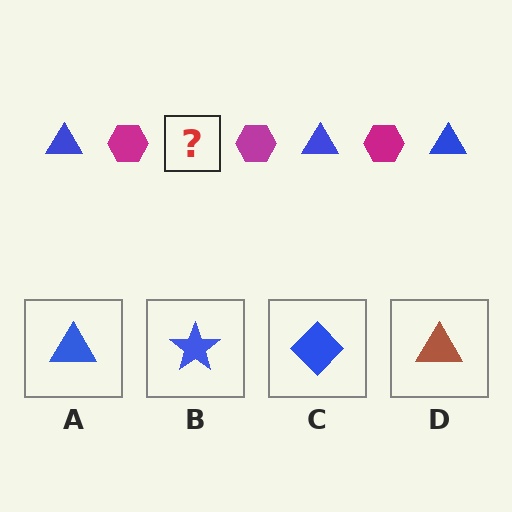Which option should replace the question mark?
Option A.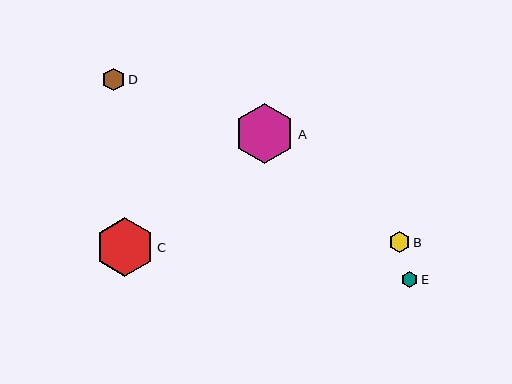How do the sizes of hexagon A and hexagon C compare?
Hexagon A and hexagon C are approximately the same size.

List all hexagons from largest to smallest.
From largest to smallest: A, C, D, B, E.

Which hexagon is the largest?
Hexagon A is the largest with a size of approximately 60 pixels.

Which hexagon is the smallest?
Hexagon E is the smallest with a size of approximately 16 pixels.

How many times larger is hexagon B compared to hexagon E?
Hexagon B is approximately 1.3 times the size of hexagon E.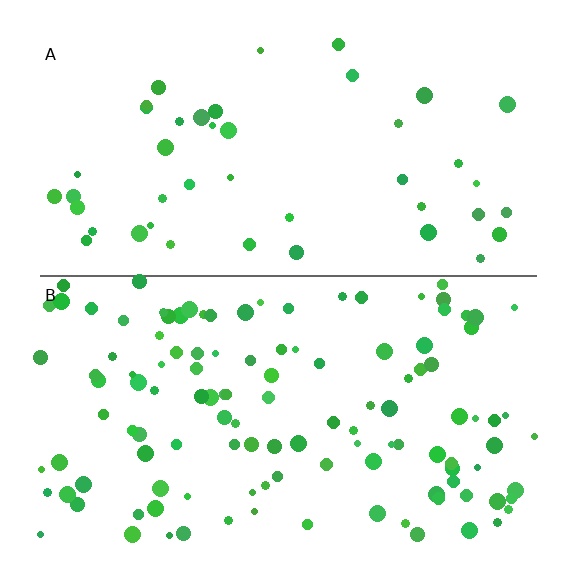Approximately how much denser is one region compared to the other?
Approximately 2.6× — region B over region A.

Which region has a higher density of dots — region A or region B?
B (the bottom).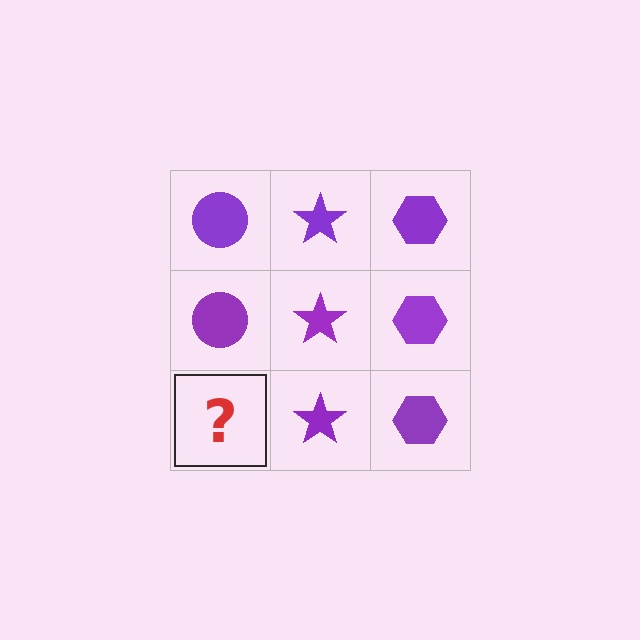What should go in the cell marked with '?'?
The missing cell should contain a purple circle.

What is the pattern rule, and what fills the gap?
The rule is that each column has a consistent shape. The gap should be filled with a purple circle.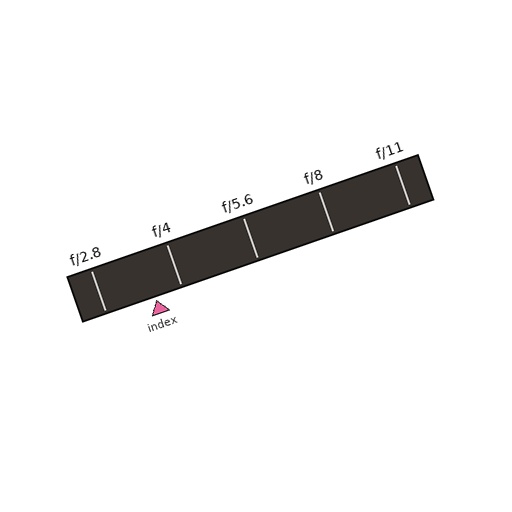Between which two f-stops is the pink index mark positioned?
The index mark is between f/2.8 and f/4.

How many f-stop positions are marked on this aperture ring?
There are 5 f-stop positions marked.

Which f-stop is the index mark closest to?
The index mark is closest to f/4.